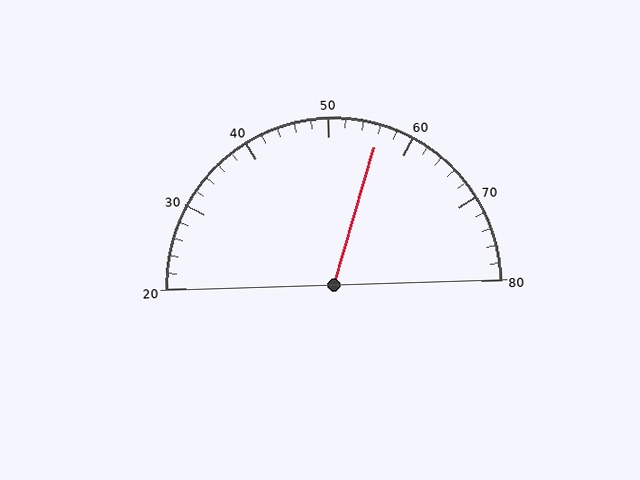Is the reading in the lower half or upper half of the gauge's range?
The reading is in the upper half of the range (20 to 80).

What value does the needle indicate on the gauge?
The needle indicates approximately 56.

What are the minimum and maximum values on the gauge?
The gauge ranges from 20 to 80.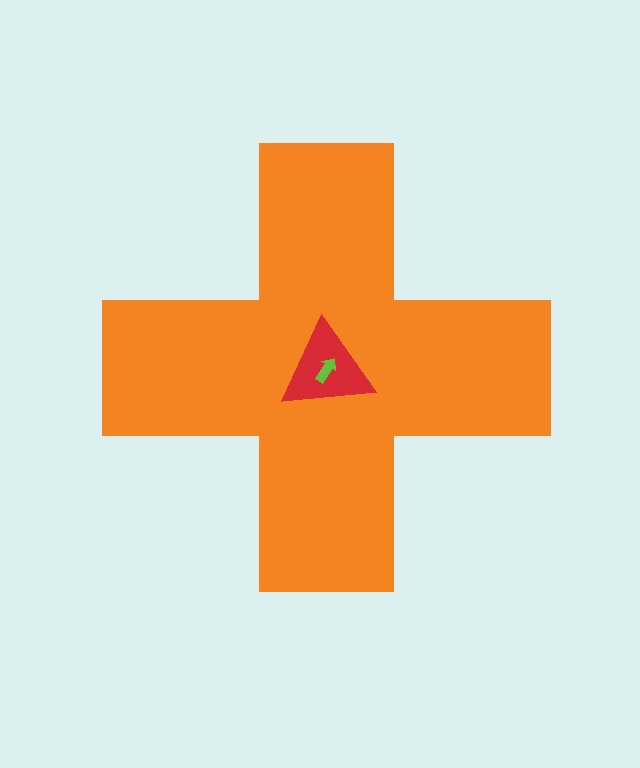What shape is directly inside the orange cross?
The red triangle.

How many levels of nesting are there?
3.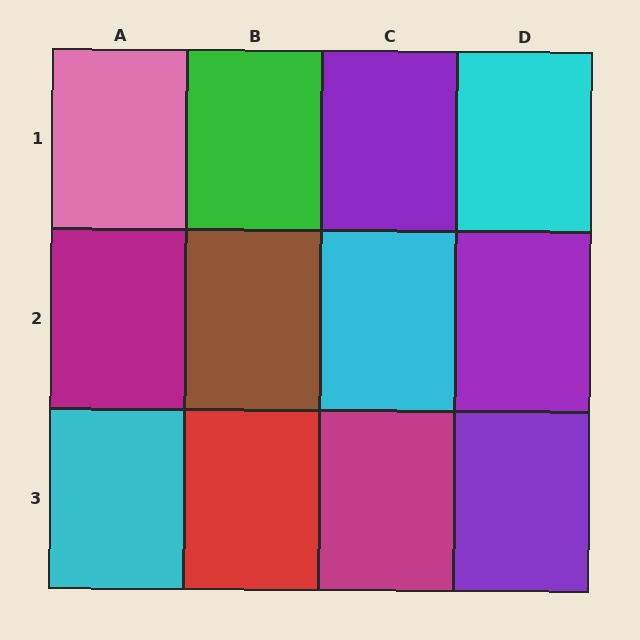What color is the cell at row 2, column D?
Purple.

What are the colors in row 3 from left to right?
Cyan, red, magenta, purple.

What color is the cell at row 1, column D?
Cyan.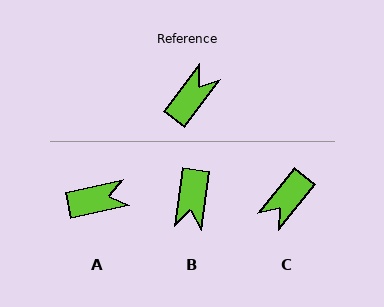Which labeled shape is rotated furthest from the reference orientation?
C, about 178 degrees away.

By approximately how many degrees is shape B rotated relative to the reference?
Approximately 151 degrees clockwise.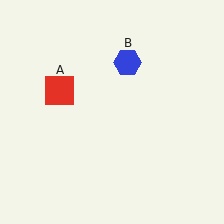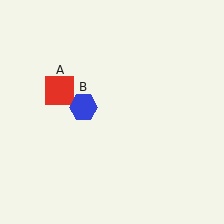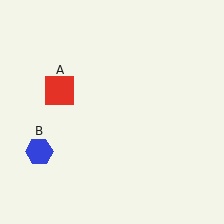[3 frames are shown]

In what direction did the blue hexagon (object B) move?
The blue hexagon (object B) moved down and to the left.